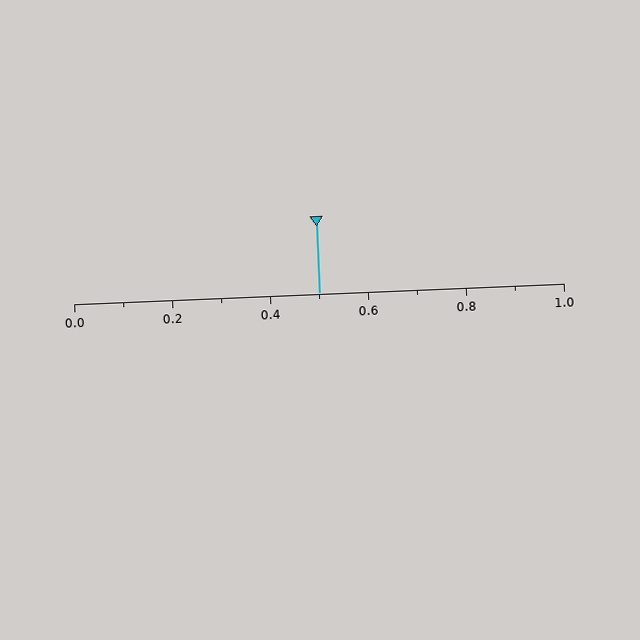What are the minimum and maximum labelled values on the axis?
The axis runs from 0.0 to 1.0.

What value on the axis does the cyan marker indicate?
The marker indicates approximately 0.5.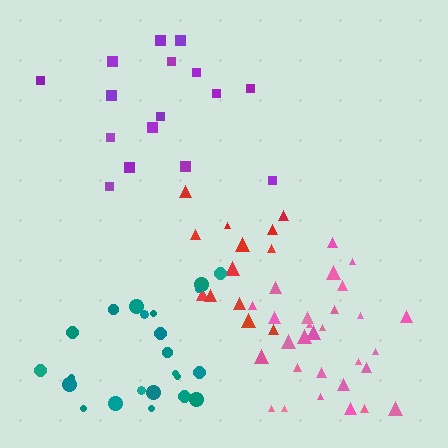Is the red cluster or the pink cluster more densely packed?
Pink.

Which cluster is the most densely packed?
Pink.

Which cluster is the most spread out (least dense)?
Purple.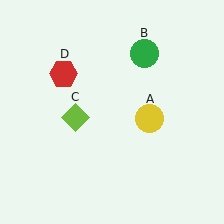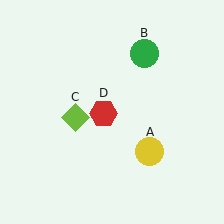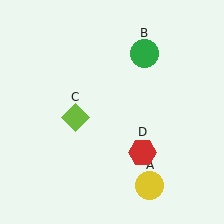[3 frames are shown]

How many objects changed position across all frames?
2 objects changed position: yellow circle (object A), red hexagon (object D).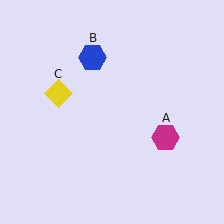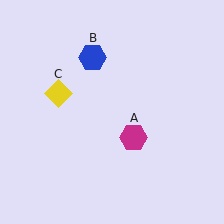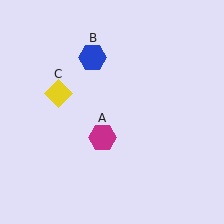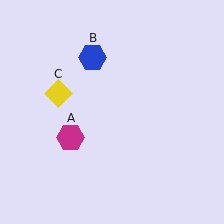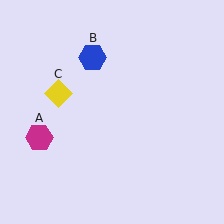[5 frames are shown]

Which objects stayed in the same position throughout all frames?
Blue hexagon (object B) and yellow diamond (object C) remained stationary.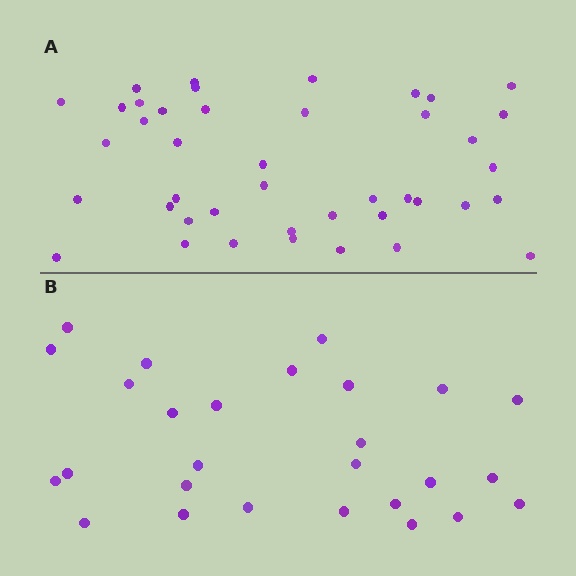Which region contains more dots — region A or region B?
Region A (the top region) has more dots.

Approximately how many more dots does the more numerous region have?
Region A has approximately 15 more dots than region B.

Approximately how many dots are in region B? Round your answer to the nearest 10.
About 30 dots. (The exact count is 27, which rounds to 30.)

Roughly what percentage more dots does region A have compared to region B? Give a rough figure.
About 55% more.